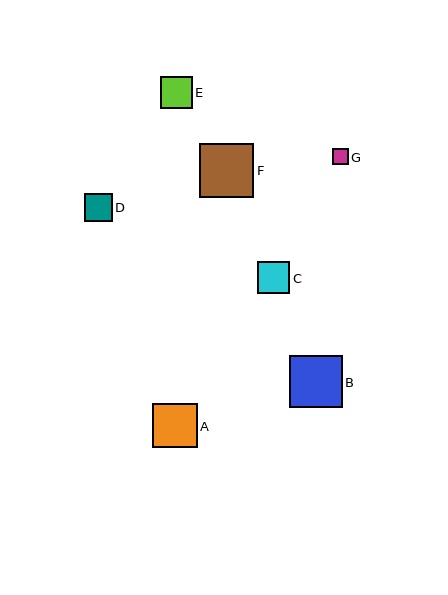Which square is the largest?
Square F is the largest with a size of approximately 55 pixels.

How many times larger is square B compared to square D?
Square B is approximately 1.9 times the size of square D.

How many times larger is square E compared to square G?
Square E is approximately 2.0 times the size of square G.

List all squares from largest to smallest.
From largest to smallest: F, B, A, E, C, D, G.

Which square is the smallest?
Square G is the smallest with a size of approximately 16 pixels.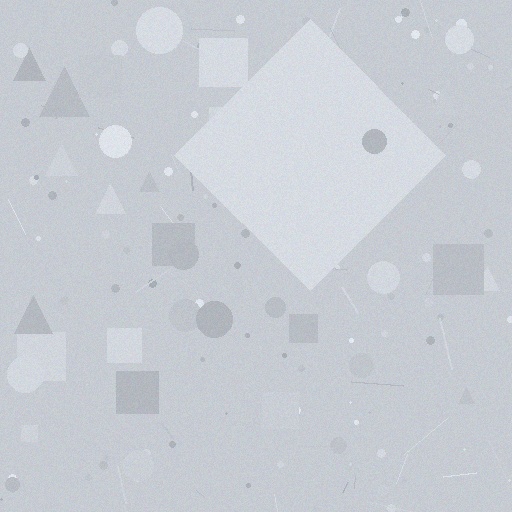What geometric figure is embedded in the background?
A diamond is embedded in the background.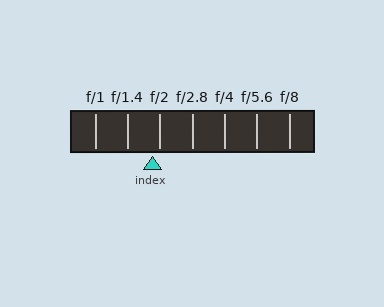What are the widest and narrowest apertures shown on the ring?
The widest aperture shown is f/1 and the narrowest is f/8.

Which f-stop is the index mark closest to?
The index mark is closest to f/2.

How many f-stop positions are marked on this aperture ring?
There are 7 f-stop positions marked.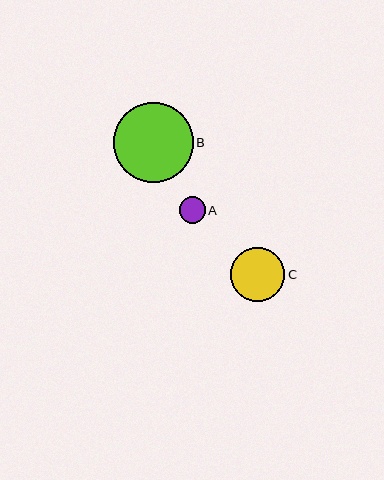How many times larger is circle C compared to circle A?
Circle C is approximately 2.0 times the size of circle A.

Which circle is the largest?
Circle B is the largest with a size of approximately 80 pixels.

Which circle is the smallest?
Circle A is the smallest with a size of approximately 26 pixels.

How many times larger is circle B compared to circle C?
Circle B is approximately 1.5 times the size of circle C.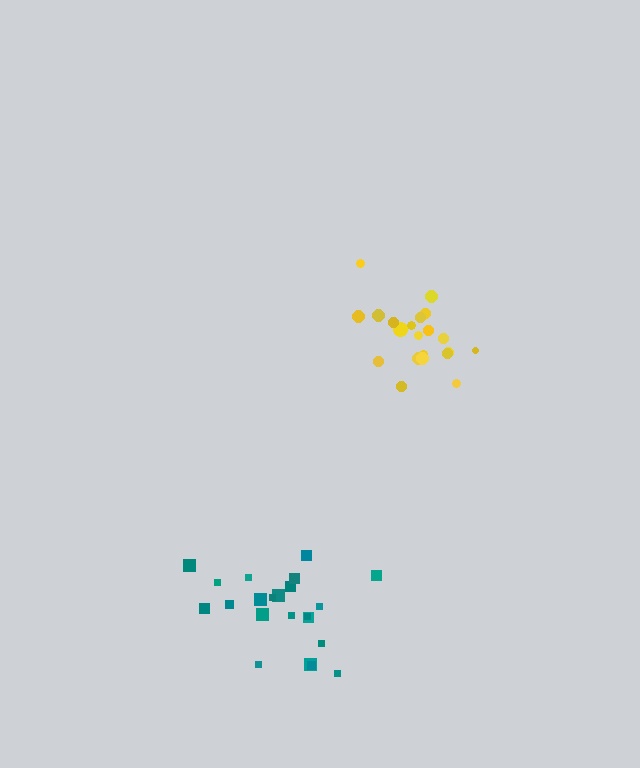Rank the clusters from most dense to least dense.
yellow, teal.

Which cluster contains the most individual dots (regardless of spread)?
Teal (22).